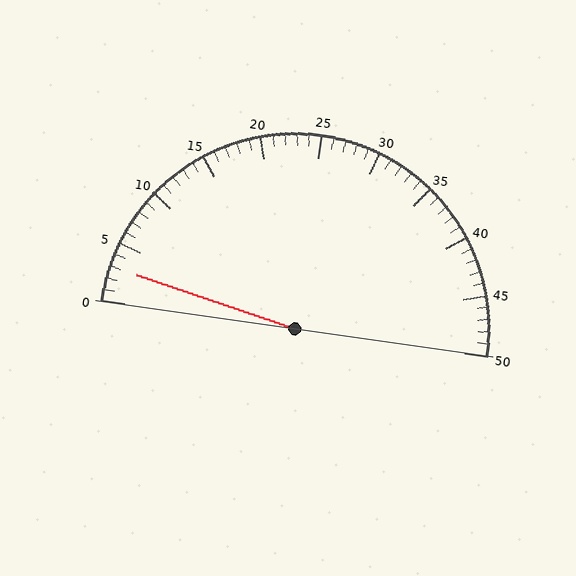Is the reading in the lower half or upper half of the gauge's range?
The reading is in the lower half of the range (0 to 50).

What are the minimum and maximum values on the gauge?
The gauge ranges from 0 to 50.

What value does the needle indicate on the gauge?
The needle indicates approximately 3.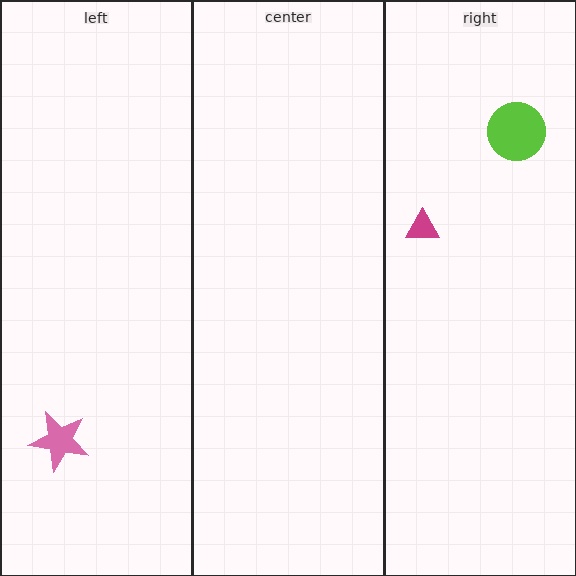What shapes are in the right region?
The magenta triangle, the lime circle.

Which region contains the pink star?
The left region.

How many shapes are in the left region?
1.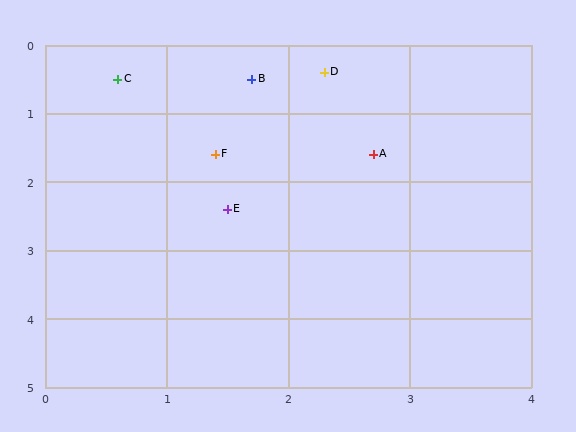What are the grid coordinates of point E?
Point E is at approximately (1.5, 2.4).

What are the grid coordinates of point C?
Point C is at approximately (0.6, 0.5).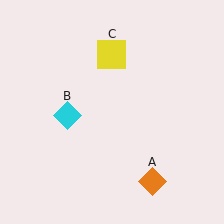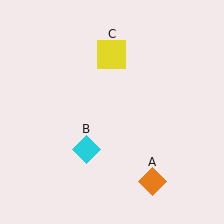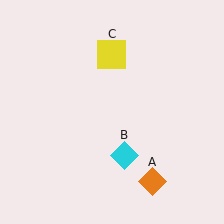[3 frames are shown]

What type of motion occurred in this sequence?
The cyan diamond (object B) rotated counterclockwise around the center of the scene.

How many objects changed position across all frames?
1 object changed position: cyan diamond (object B).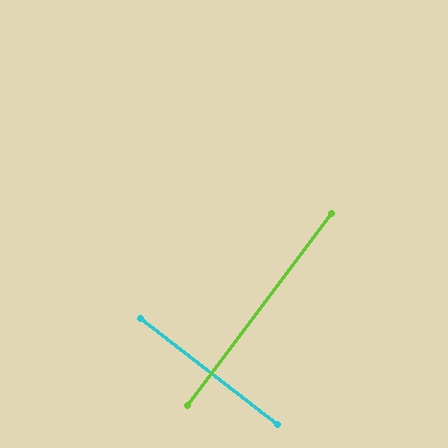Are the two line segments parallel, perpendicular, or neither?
Perpendicular — they meet at approximately 89°.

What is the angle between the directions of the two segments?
Approximately 89 degrees.